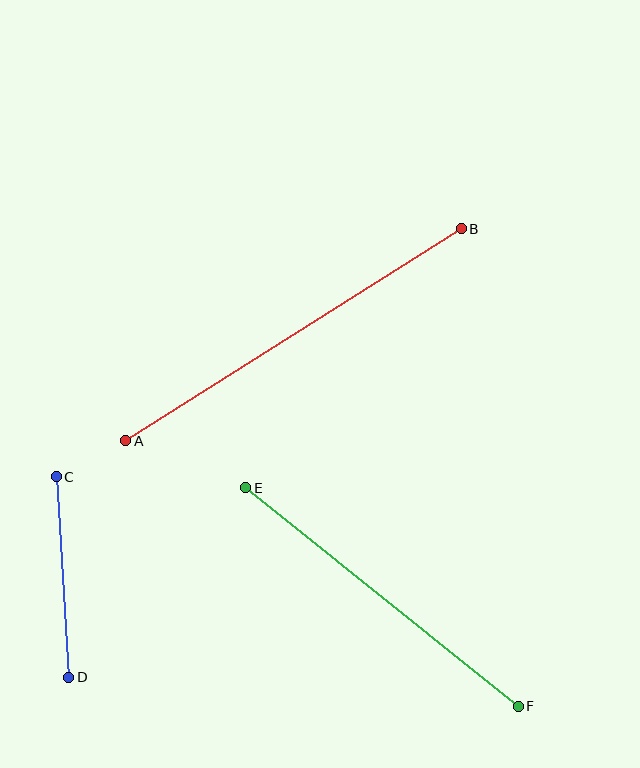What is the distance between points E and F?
The distance is approximately 349 pixels.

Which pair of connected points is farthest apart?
Points A and B are farthest apart.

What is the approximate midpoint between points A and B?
The midpoint is at approximately (294, 335) pixels.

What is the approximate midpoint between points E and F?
The midpoint is at approximately (382, 597) pixels.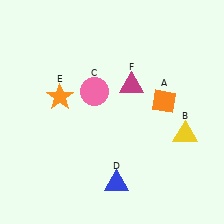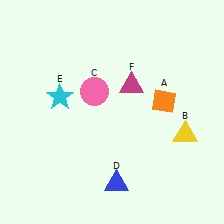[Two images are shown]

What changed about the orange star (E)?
In Image 1, E is orange. In Image 2, it changed to cyan.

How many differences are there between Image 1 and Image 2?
There is 1 difference between the two images.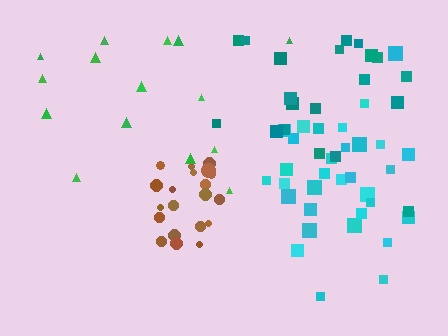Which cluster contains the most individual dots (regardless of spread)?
Cyan (34).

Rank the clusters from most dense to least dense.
brown, cyan, teal, green.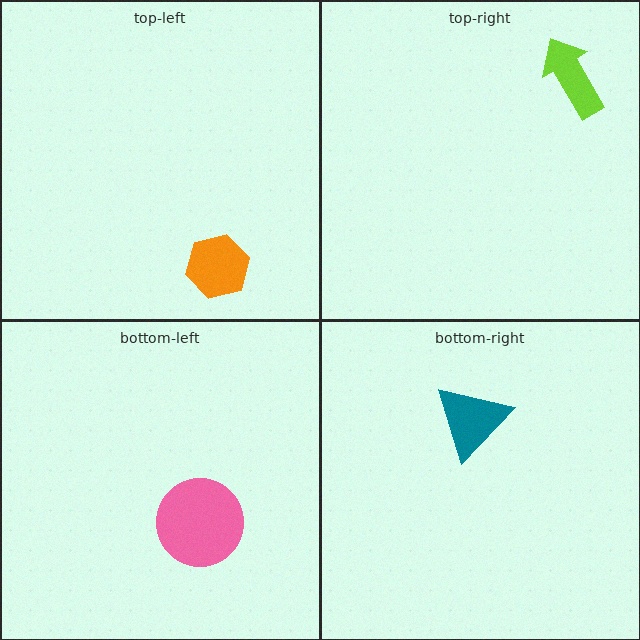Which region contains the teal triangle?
The bottom-right region.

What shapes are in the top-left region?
The orange hexagon.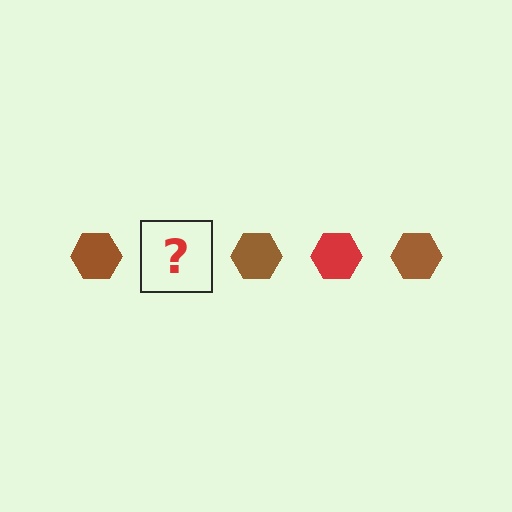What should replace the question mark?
The question mark should be replaced with a red hexagon.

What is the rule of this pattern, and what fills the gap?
The rule is that the pattern cycles through brown, red hexagons. The gap should be filled with a red hexagon.